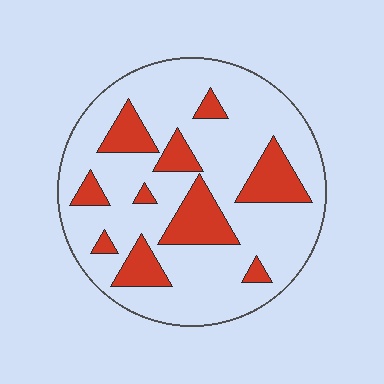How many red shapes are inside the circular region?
10.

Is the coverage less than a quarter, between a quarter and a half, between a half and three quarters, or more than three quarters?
Less than a quarter.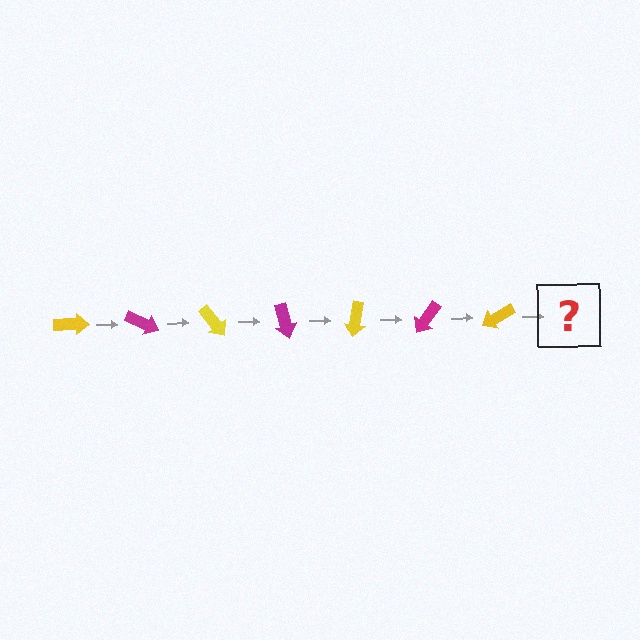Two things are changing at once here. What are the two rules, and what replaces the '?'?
The two rules are that it rotates 25 degrees each step and the color cycles through yellow and magenta. The '?' should be a magenta arrow, rotated 175 degrees from the start.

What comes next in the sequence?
The next element should be a magenta arrow, rotated 175 degrees from the start.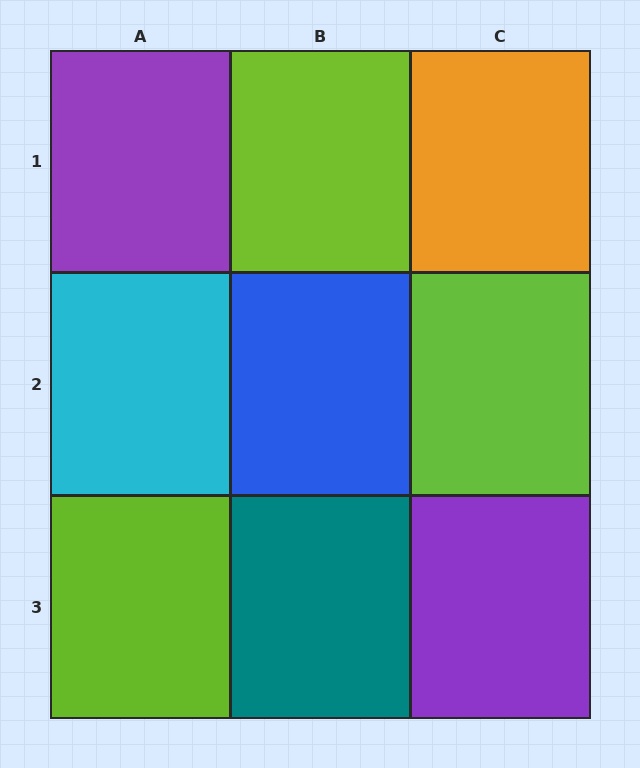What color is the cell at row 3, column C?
Purple.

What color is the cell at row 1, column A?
Purple.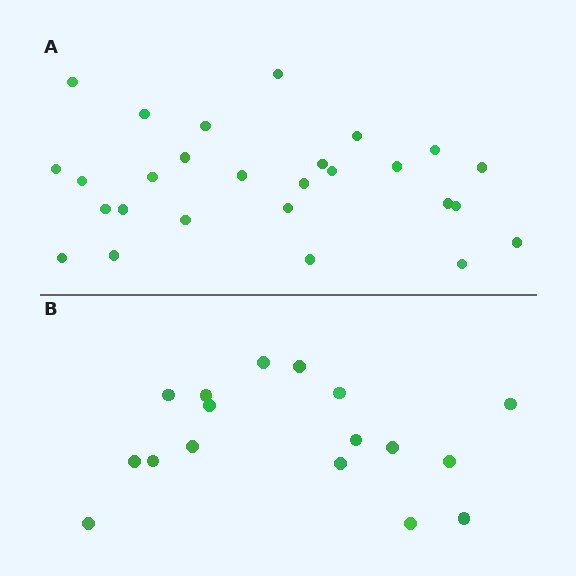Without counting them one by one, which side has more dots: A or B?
Region A (the top region) has more dots.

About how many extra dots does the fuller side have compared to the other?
Region A has roughly 10 or so more dots than region B.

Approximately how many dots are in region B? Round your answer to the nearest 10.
About 20 dots. (The exact count is 17, which rounds to 20.)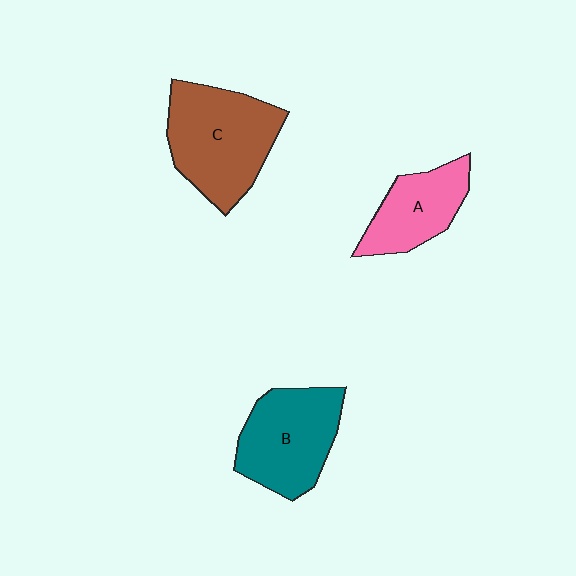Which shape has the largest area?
Shape C (brown).